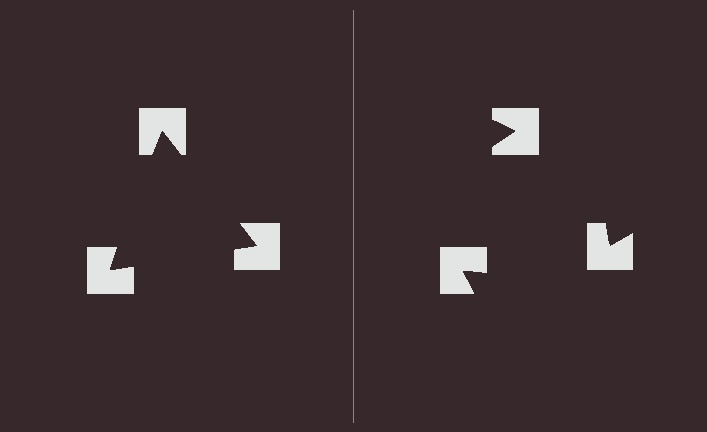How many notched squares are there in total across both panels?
6 — 3 on each side.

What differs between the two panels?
The notched squares are positioned identically on both sides; only the wedge orientations differ. On the left they align to a triangle; on the right they are misaligned.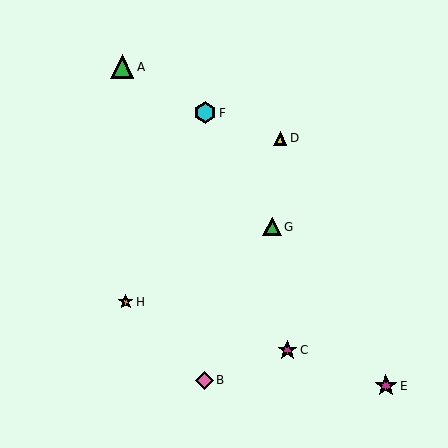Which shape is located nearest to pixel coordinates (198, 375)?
The pink diamond (labeled B) at (204, 380) is nearest to that location.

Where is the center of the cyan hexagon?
The center of the cyan hexagon is at (205, 113).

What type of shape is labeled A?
Shape A is a green triangle.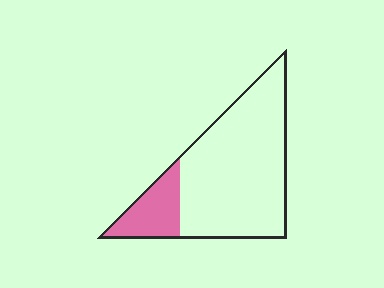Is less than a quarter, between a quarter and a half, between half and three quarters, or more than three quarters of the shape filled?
Less than a quarter.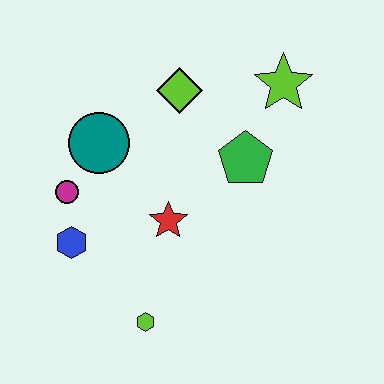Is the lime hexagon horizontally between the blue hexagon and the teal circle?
No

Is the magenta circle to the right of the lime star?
No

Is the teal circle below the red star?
No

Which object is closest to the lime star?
The green pentagon is closest to the lime star.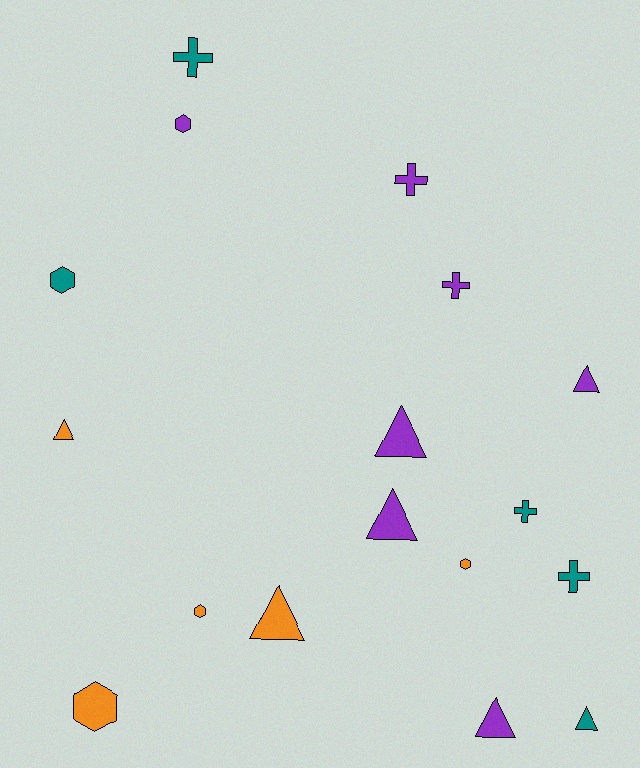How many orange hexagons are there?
There are 3 orange hexagons.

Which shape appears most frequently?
Triangle, with 7 objects.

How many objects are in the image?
There are 17 objects.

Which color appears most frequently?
Purple, with 7 objects.